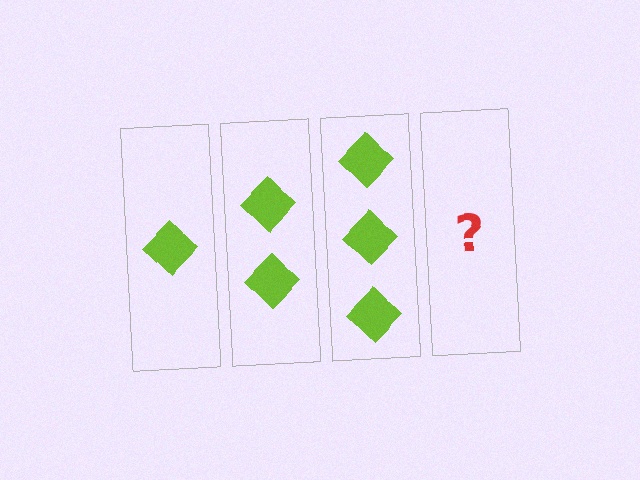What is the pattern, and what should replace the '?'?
The pattern is that each step adds one more diamond. The '?' should be 4 diamonds.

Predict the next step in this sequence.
The next step is 4 diamonds.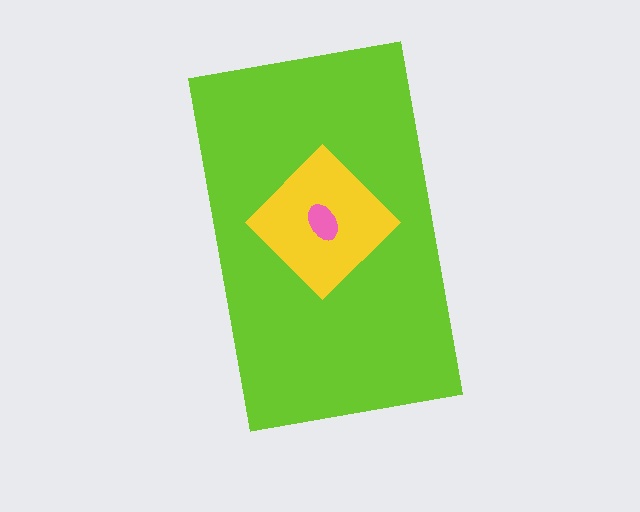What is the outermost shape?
The lime rectangle.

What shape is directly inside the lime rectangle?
The yellow diamond.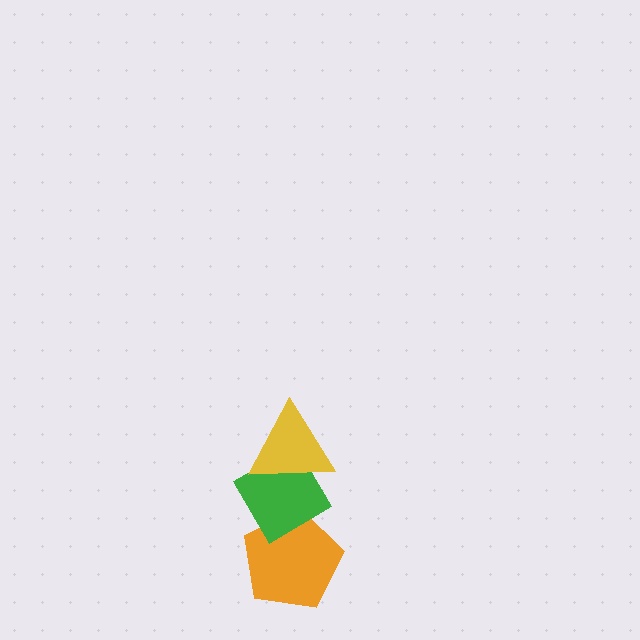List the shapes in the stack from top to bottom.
From top to bottom: the yellow triangle, the green diamond, the orange pentagon.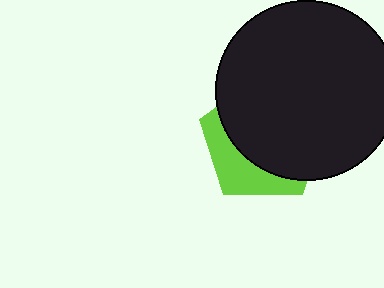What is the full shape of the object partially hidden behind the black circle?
The partially hidden object is a lime pentagon.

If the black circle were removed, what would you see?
You would see the complete lime pentagon.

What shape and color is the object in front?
The object in front is a black circle.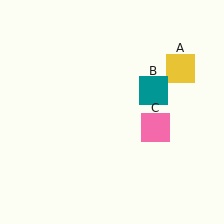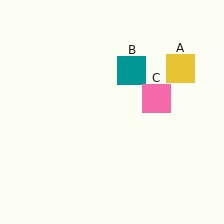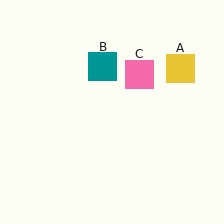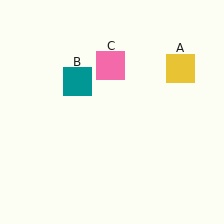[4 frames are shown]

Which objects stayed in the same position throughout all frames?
Yellow square (object A) remained stationary.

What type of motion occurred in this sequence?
The teal square (object B), pink square (object C) rotated counterclockwise around the center of the scene.